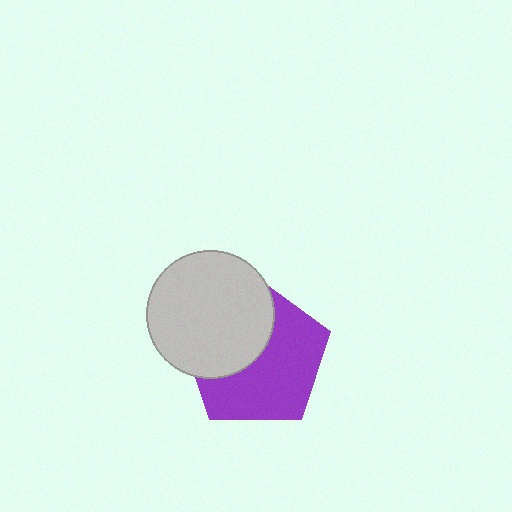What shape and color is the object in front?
The object in front is a light gray circle.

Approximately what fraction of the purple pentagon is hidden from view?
Roughly 42% of the purple pentagon is hidden behind the light gray circle.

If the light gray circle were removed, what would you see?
You would see the complete purple pentagon.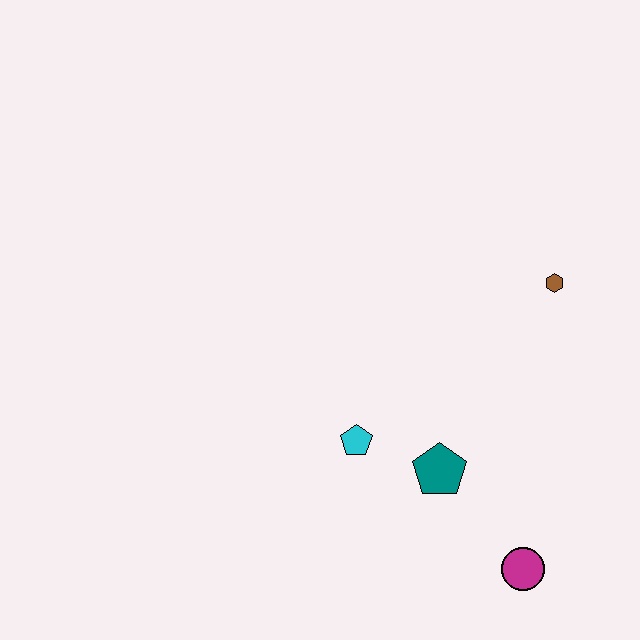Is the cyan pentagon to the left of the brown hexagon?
Yes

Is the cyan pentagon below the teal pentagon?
No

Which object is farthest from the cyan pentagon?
The brown hexagon is farthest from the cyan pentagon.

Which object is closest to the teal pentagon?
The cyan pentagon is closest to the teal pentagon.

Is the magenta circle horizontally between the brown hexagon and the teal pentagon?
Yes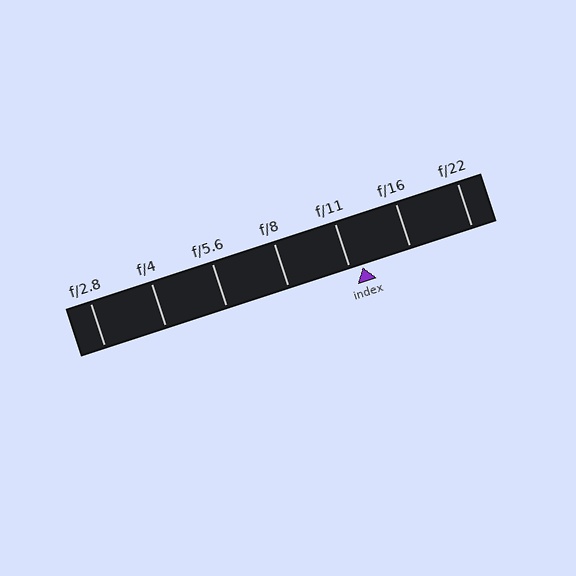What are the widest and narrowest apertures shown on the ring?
The widest aperture shown is f/2.8 and the narrowest is f/22.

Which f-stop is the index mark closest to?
The index mark is closest to f/11.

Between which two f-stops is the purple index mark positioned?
The index mark is between f/11 and f/16.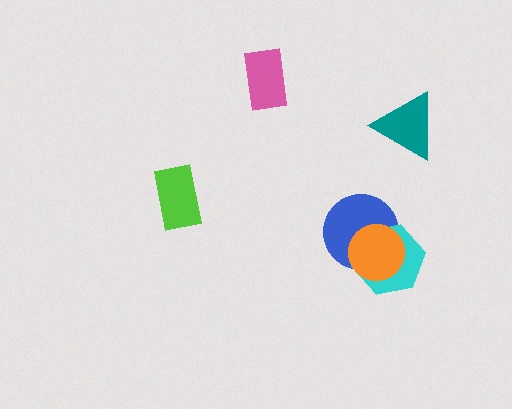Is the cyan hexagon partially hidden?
Yes, it is partially covered by another shape.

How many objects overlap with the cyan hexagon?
2 objects overlap with the cyan hexagon.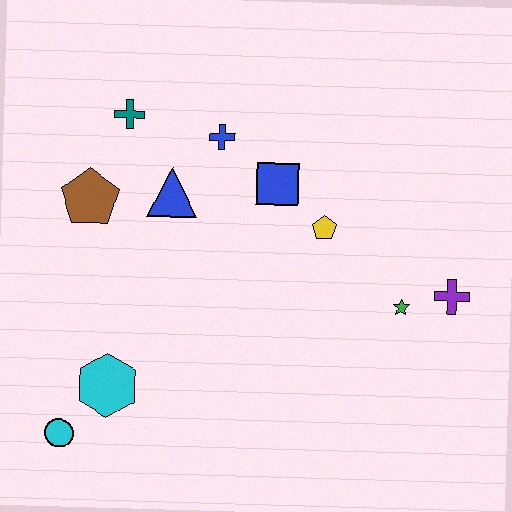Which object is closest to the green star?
The purple cross is closest to the green star.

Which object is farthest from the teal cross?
The purple cross is farthest from the teal cross.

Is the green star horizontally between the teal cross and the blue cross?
No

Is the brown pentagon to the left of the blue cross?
Yes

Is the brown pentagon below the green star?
No